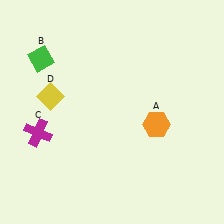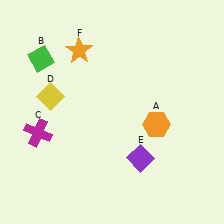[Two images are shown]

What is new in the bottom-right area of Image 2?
A purple diamond (E) was added in the bottom-right area of Image 2.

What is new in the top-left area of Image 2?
An orange star (F) was added in the top-left area of Image 2.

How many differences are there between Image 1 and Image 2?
There are 2 differences between the two images.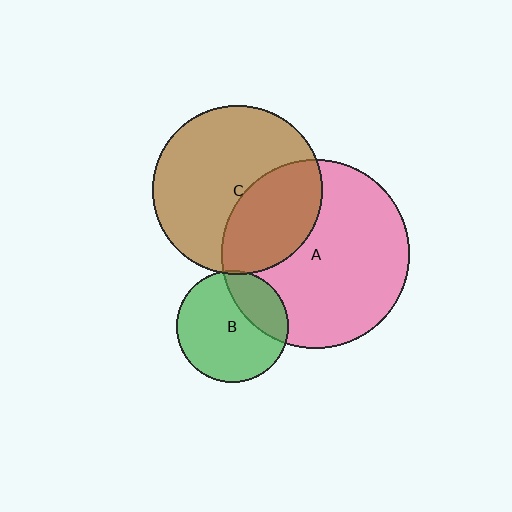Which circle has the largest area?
Circle A (pink).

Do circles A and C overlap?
Yes.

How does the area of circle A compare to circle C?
Approximately 1.2 times.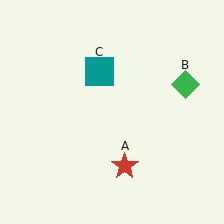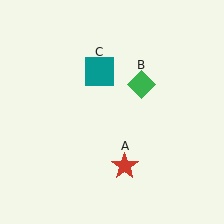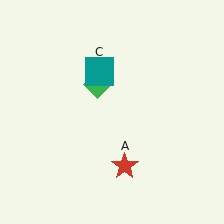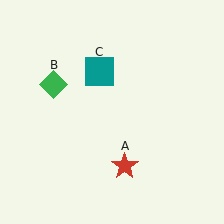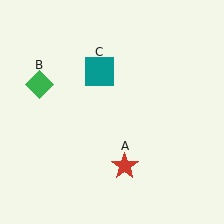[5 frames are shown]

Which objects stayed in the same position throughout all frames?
Red star (object A) and teal square (object C) remained stationary.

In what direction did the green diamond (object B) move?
The green diamond (object B) moved left.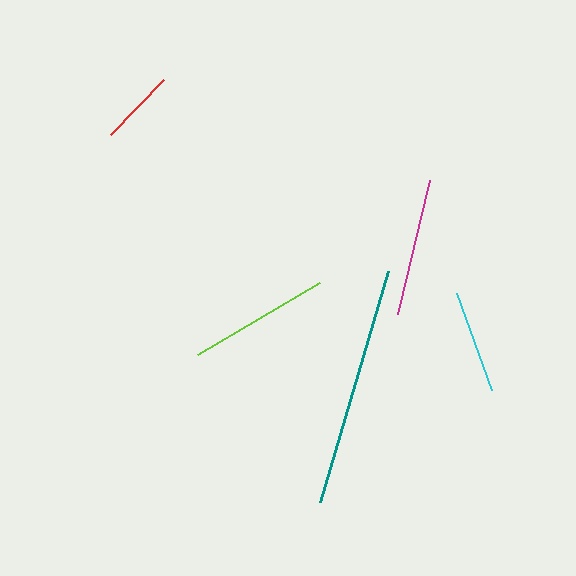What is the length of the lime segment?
The lime segment is approximately 142 pixels long.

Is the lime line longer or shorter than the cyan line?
The lime line is longer than the cyan line.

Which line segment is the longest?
The teal line is the longest at approximately 241 pixels.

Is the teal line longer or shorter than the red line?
The teal line is longer than the red line.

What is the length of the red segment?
The red segment is approximately 77 pixels long.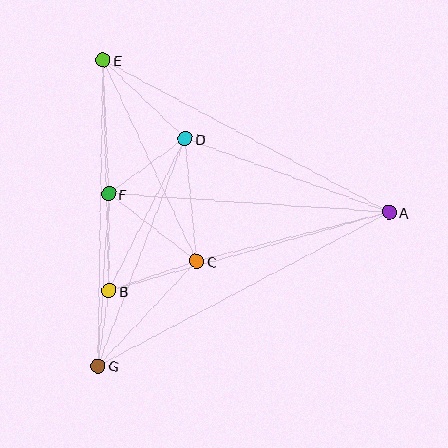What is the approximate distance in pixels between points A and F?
The distance between A and F is approximately 281 pixels.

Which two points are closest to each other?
Points B and G are closest to each other.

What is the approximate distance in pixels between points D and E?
The distance between D and E is approximately 113 pixels.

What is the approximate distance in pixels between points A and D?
The distance between A and D is approximately 217 pixels.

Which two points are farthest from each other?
Points A and G are farthest from each other.